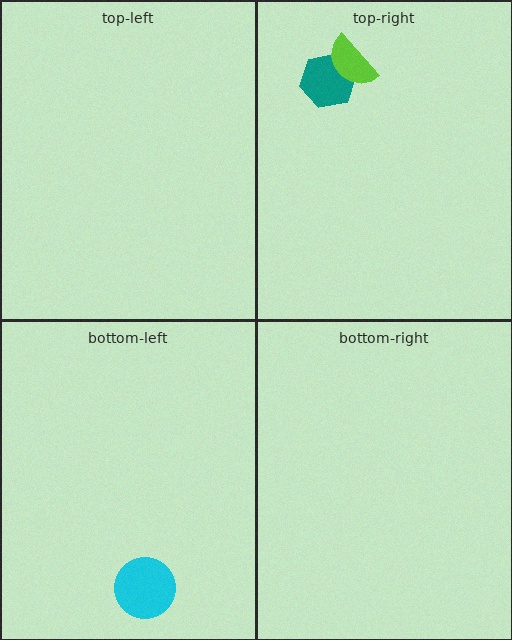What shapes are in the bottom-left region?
The cyan circle.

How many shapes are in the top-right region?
2.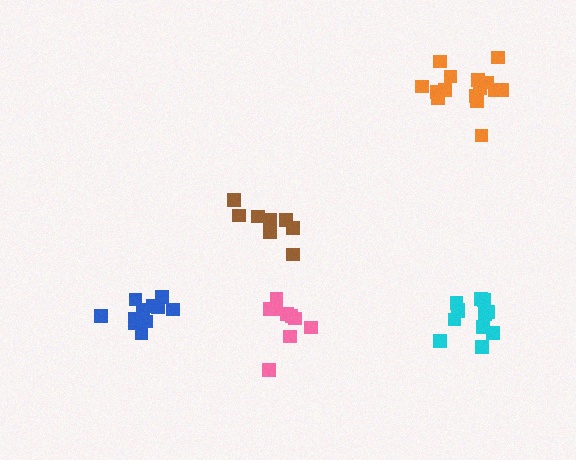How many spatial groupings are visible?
There are 5 spatial groupings.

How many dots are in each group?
Group 1: 12 dots, Group 2: 15 dots, Group 3: 9 dots, Group 4: 9 dots, Group 5: 12 dots (57 total).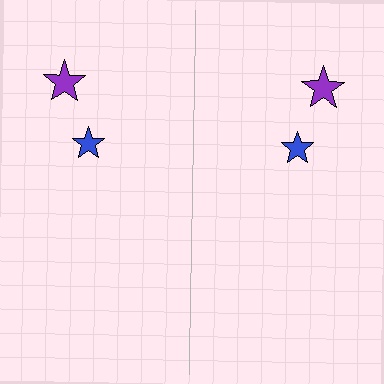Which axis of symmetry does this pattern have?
The pattern has a vertical axis of symmetry running through the center of the image.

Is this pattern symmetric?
Yes, this pattern has bilateral (reflection) symmetry.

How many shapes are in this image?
There are 4 shapes in this image.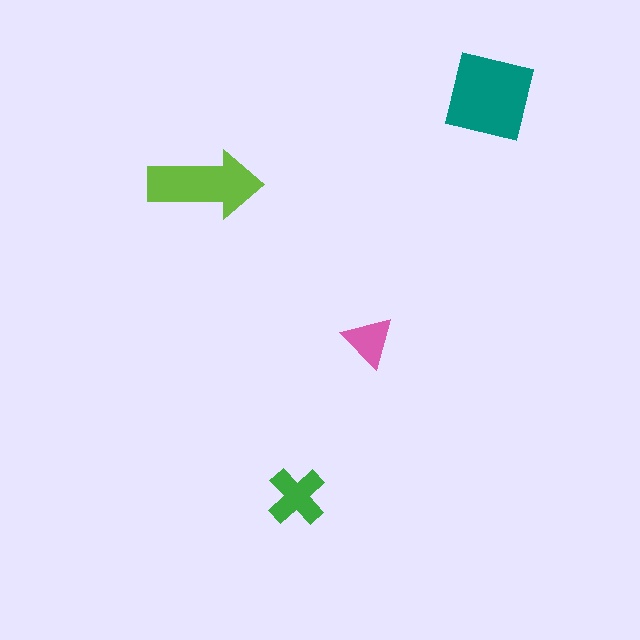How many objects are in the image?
There are 4 objects in the image.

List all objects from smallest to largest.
The pink triangle, the green cross, the lime arrow, the teal square.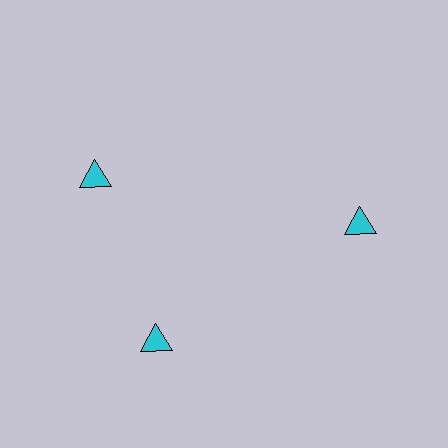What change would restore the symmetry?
The symmetry would be restored by rotating it back into even spacing with its neighbors so that all 3 triangles sit at equal angles and equal distance from the center.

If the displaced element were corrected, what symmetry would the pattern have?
It would have 3-fold rotational symmetry — the pattern would map onto itself every 120 degrees.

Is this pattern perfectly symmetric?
No. The 3 cyan triangles are arranged in a ring, but one element near the 11 o'clock position is rotated out of alignment along the ring, breaking the 3-fold rotational symmetry.